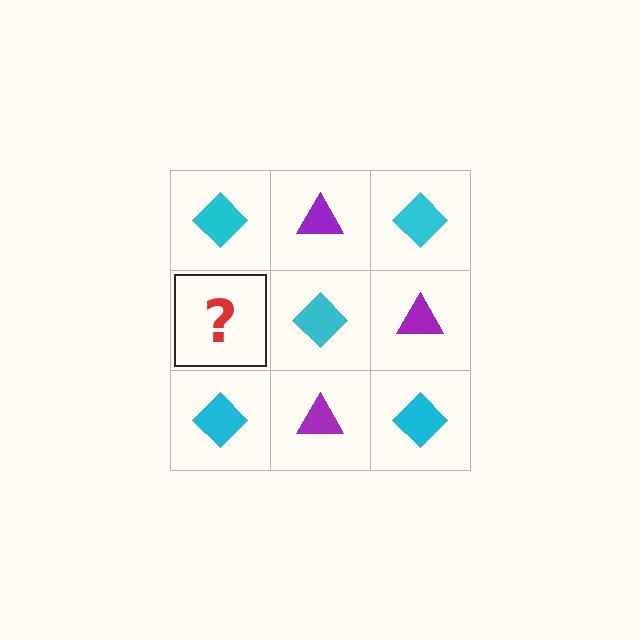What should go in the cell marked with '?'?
The missing cell should contain a purple triangle.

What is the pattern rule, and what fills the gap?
The rule is that it alternates cyan diamond and purple triangle in a checkerboard pattern. The gap should be filled with a purple triangle.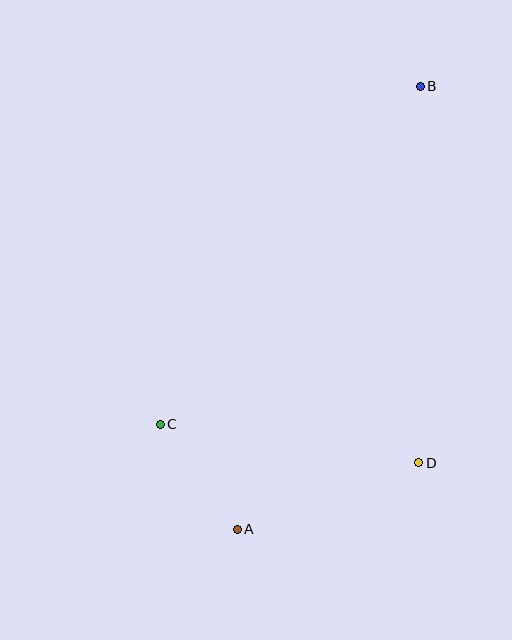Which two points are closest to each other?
Points A and C are closest to each other.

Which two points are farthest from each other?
Points A and B are farthest from each other.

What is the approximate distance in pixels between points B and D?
The distance between B and D is approximately 376 pixels.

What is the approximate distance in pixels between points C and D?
The distance between C and D is approximately 261 pixels.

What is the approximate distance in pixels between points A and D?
The distance between A and D is approximately 194 pixels.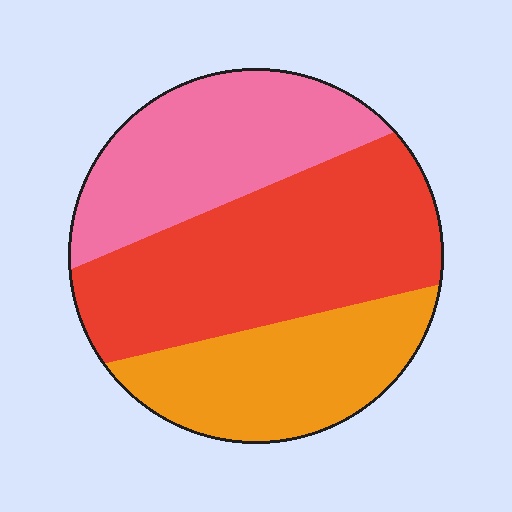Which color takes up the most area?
Red, at roughly 45%.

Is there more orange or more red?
Red.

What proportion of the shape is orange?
Orange takes up about one quarter (1/4) of the shape.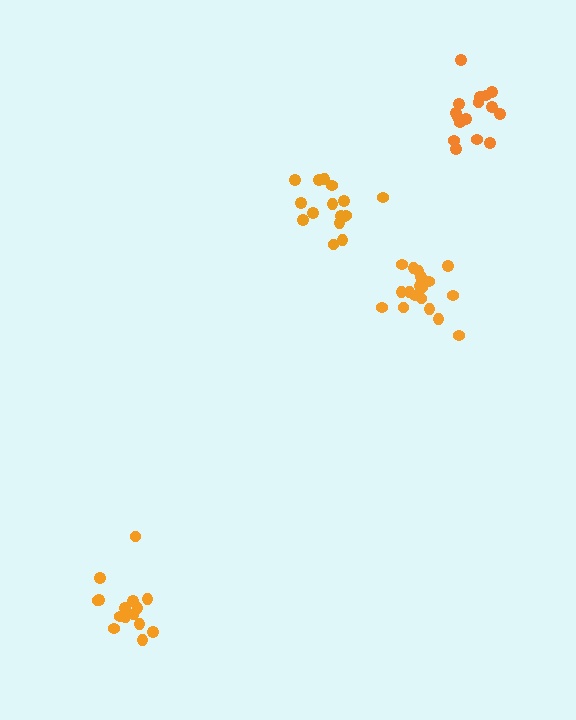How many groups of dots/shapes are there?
There are 4 groups.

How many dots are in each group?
Group 1: 16 dots, Group 2: 15 dots, Group 3: 16 dots, Group 4: 18 dots (65 total).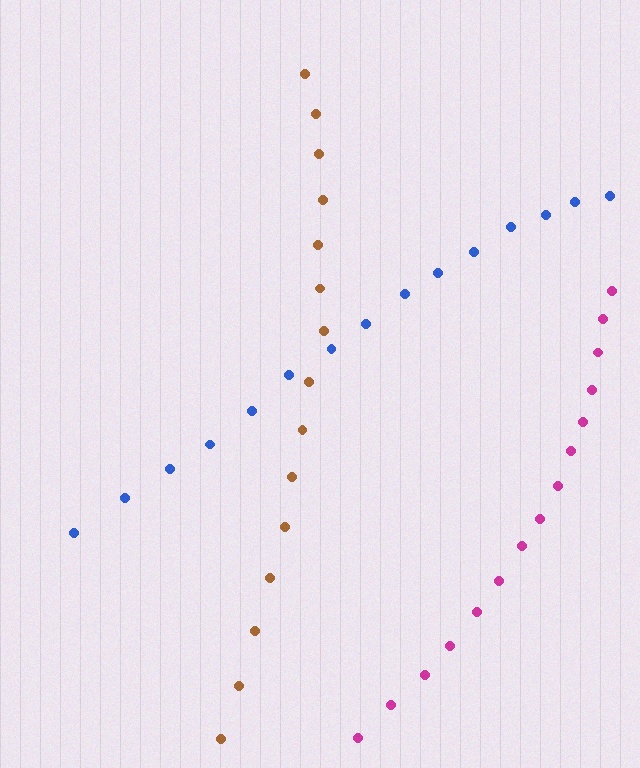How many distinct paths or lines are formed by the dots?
There are 3 distinct paths.